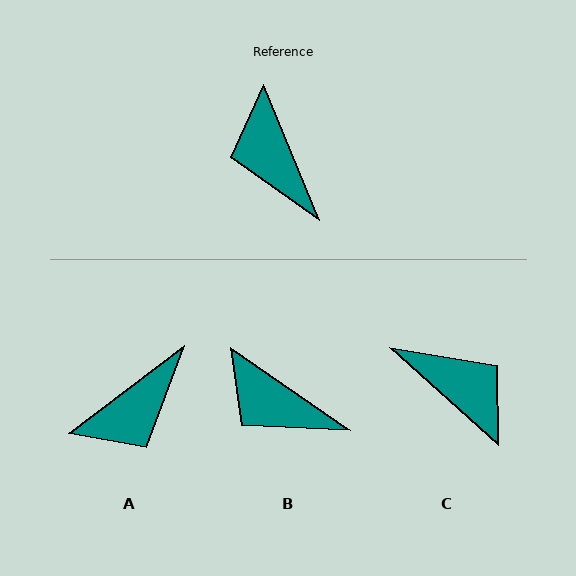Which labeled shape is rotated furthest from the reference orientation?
C, about 154 degrees away.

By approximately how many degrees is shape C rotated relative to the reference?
Approximately 154 degrees clockwise.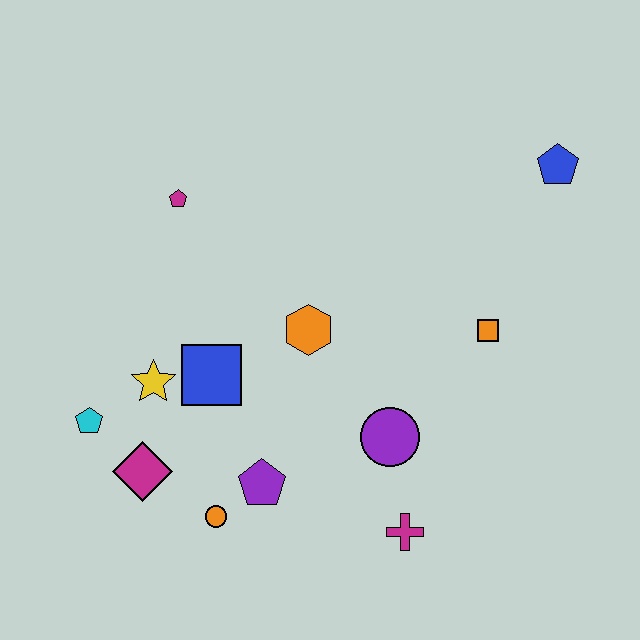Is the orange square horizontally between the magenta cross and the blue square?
No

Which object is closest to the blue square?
The yellow star is closest to the blue square.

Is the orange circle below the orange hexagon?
Yes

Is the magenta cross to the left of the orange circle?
No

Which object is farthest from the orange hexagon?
The blue pentagon is farthest from the orange hexagon.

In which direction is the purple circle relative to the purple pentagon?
The purple circle is to the right of the purple pentagon.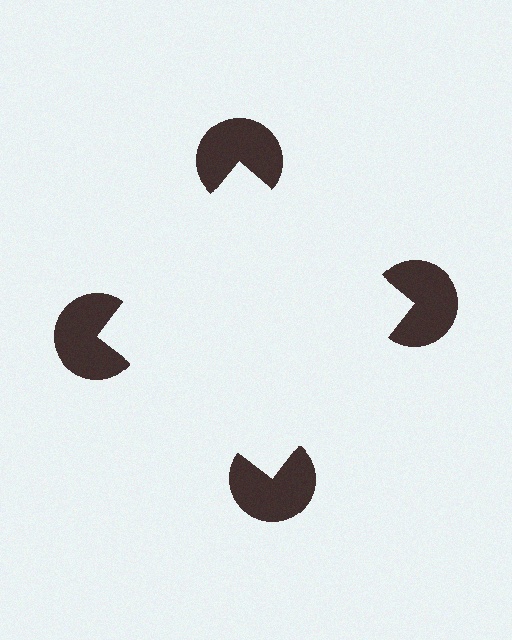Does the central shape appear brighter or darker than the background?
It typically appears slightly brighter than the background, even though no actual brightness change is drawn.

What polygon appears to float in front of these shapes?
An illusory square — its edges are inferred from the aligned wedge cuts in the pac-man discs, not physically drawn.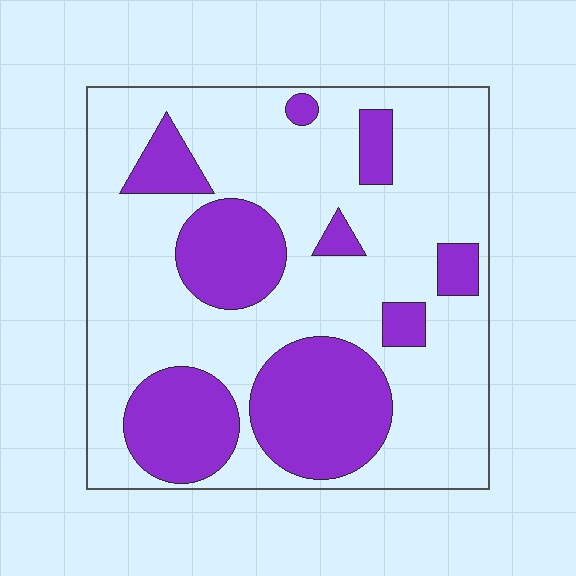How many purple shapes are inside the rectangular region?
9.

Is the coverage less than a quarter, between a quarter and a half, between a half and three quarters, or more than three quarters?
Between a quarter and a half.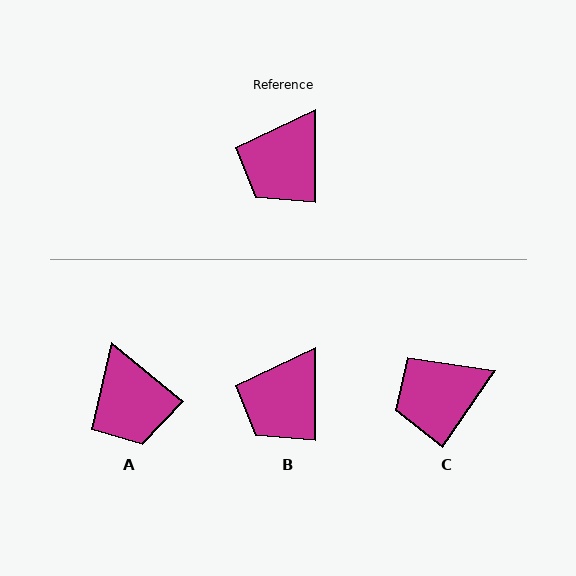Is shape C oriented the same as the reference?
No, it is off by about 34 degrees.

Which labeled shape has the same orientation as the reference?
B.